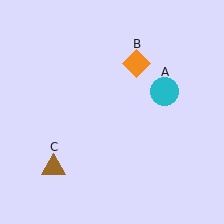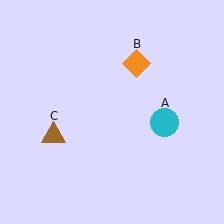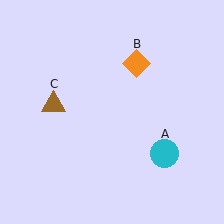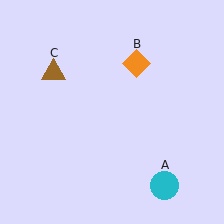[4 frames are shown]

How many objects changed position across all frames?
2 objects changed position: cyan circle (object A), brown triangle (object C).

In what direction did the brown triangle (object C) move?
The brown triangle (object C) moved up.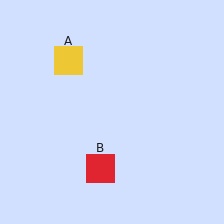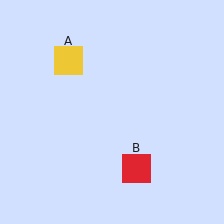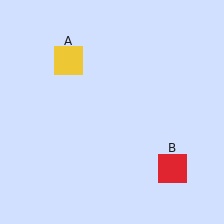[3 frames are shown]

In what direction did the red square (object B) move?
The red square (object B) moved right.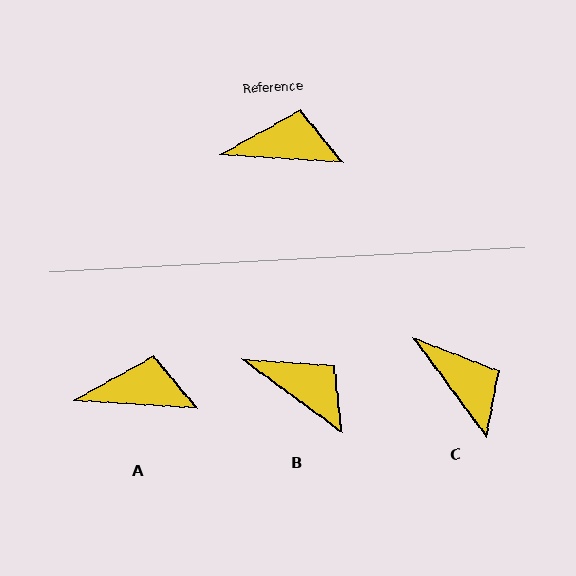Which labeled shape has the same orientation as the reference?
A.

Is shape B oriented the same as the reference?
No, it is off by about 33 degrees.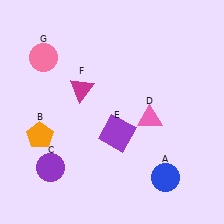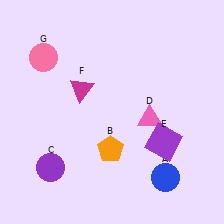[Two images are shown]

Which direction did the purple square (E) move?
The purple square (E) moved right.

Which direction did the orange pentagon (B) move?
The orange pentagon (B) moved right.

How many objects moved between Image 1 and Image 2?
2 objects moved between the two images.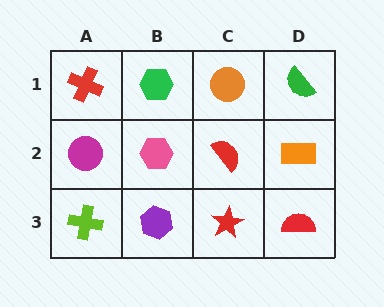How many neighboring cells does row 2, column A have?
3.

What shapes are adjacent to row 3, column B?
A pink hexagon (row 2, column B), a lime cross (row 3, column A), a red star (row 3, column C).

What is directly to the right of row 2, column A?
A pink hexagon.